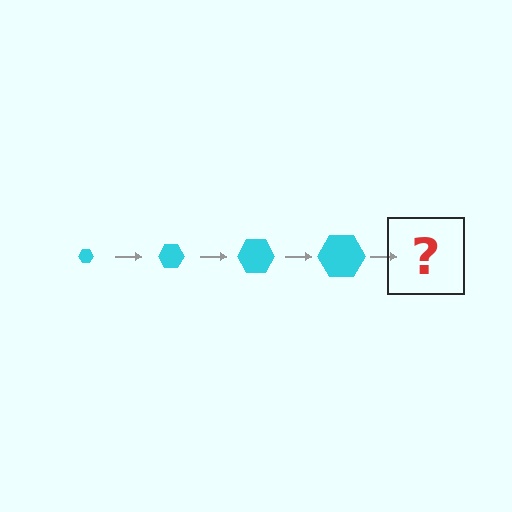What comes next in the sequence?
The next element should be a cyan hexagon, larger than the previous one.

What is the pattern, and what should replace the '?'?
The pattern is that the hexagon gets progressively larger each step. The '?' should be a cyan hexagon, larger than the previous one.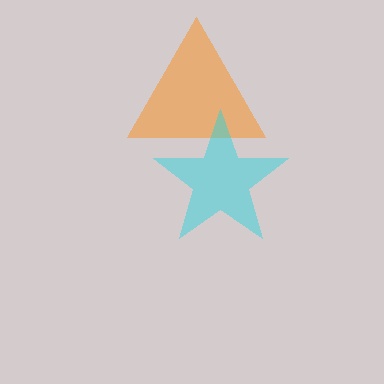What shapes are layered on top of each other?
The layered shapes are: an orange triangle, a cyan star.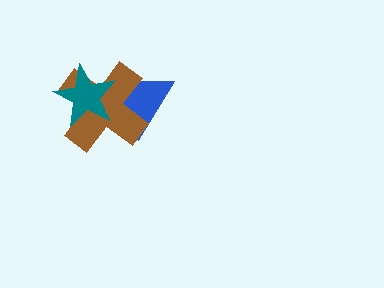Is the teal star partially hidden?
No, no other shape covers it.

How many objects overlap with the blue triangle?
2 objects overlap with the blue triangle.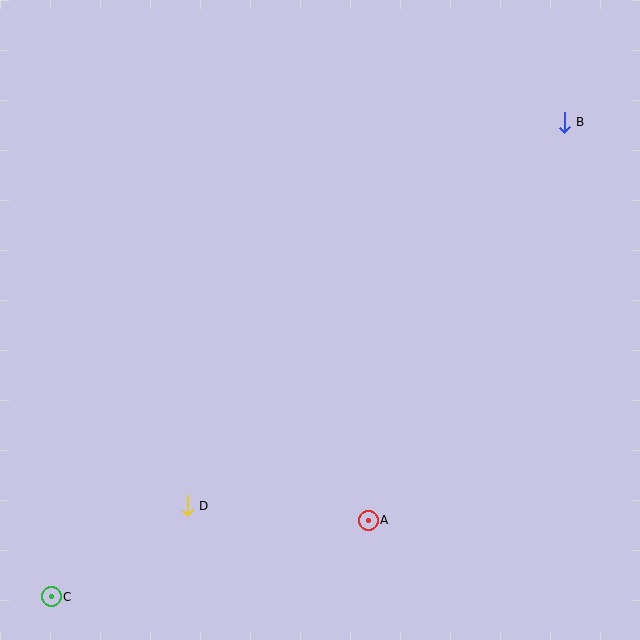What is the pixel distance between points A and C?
The distance between A and C is 326 pixels.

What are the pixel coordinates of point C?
Point C is at (51, 597).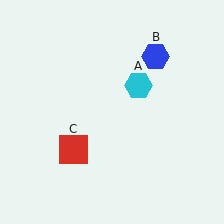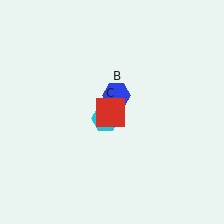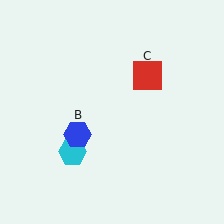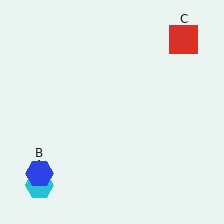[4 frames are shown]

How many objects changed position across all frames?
3 objects changed position: cyan hexagon (object A), blue hexagon (object B), red square (object C).